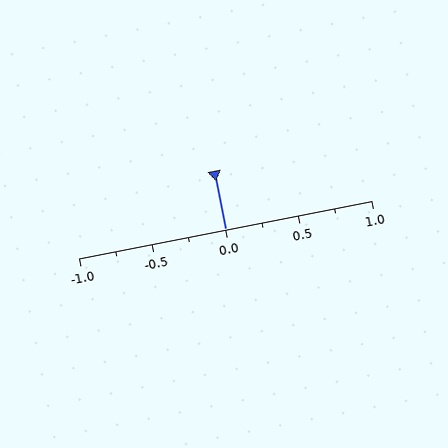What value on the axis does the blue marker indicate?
The marker indicates approximately 0.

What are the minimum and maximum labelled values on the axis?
The axis runs from -1.0 to 1.0.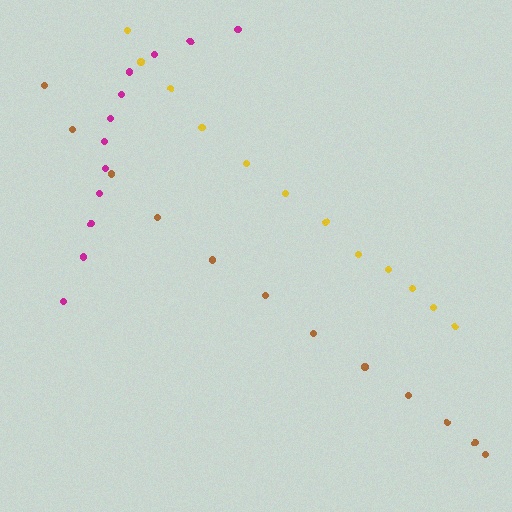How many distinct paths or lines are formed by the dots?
There are 3 distinct paths.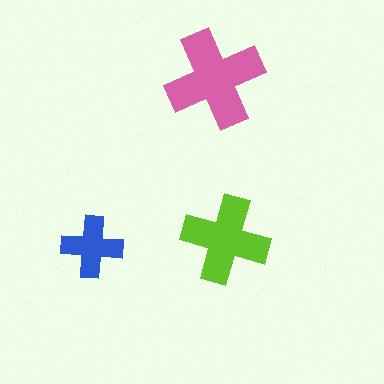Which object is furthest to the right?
The lime cross is rightmost.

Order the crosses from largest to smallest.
the pink one, the lime one, the blue one.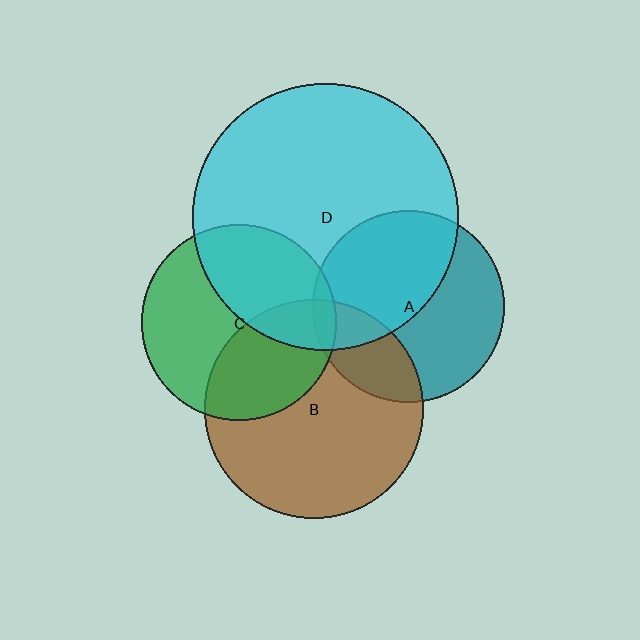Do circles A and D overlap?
Yes.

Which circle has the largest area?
Circle D (cyan).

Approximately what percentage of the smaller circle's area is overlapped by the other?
Approximately 50%.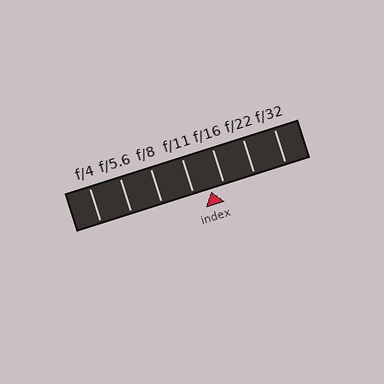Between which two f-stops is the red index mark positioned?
The index mark is between f/11 and f/16.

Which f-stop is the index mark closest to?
The index mark is closest to f/16.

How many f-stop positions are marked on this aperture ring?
There are 7 f-stop positions marked.